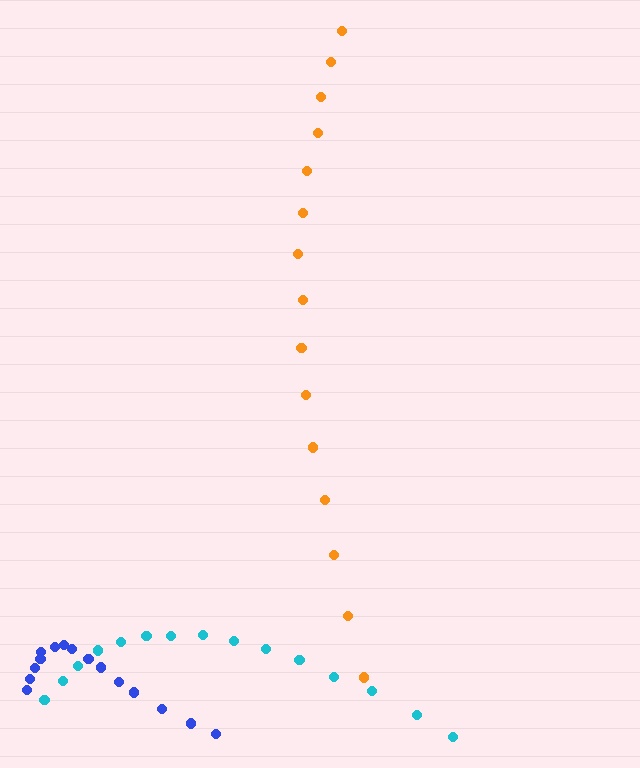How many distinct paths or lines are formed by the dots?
There are 3 distinct paths.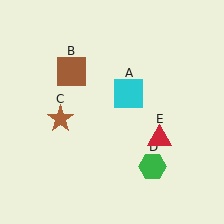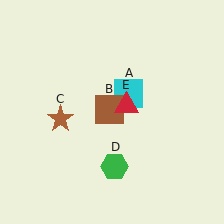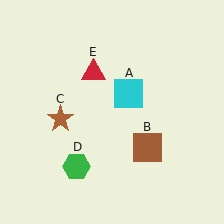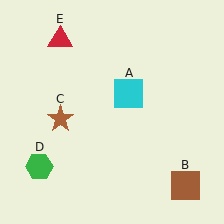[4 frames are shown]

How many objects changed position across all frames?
3 objects changed position: brown square (object B), green hexagon (object D), red triangle (object E).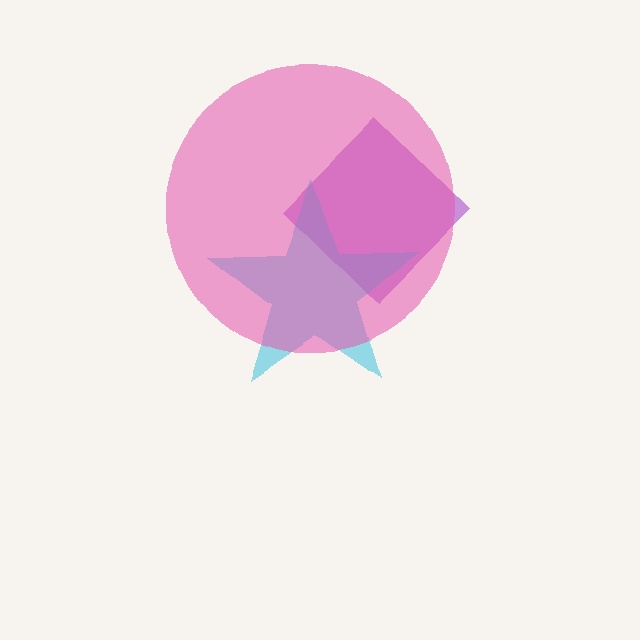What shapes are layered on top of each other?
The layered shapes are: a purple diamond, a cyan star, a pink circle.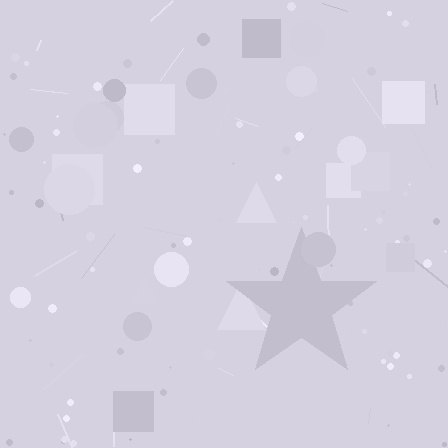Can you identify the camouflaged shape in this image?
The camouflaged shape is a star.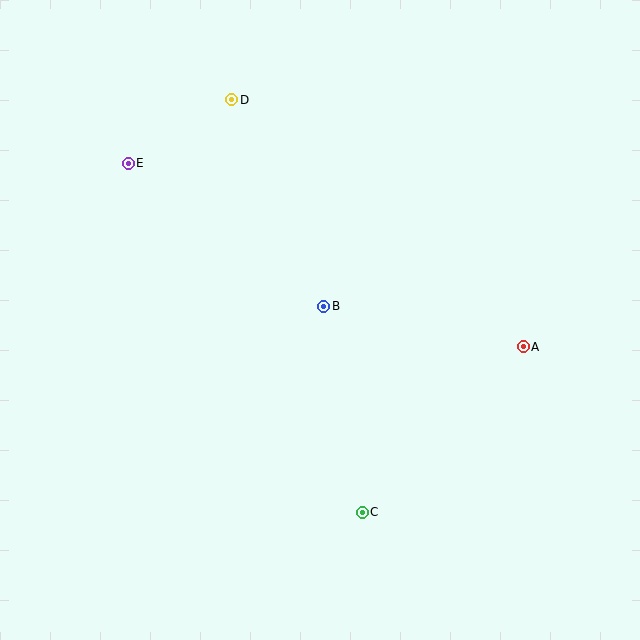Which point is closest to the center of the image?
Point B at (324, 306) is closest to the center.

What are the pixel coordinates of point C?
Point C is at (362, 512).